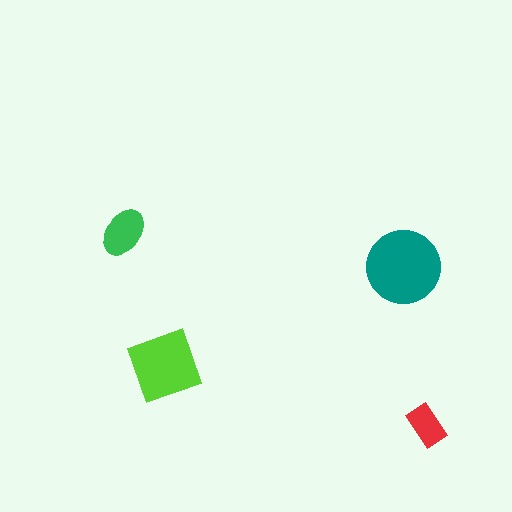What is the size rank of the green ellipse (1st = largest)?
3rd.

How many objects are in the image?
There are 4 objects in the image.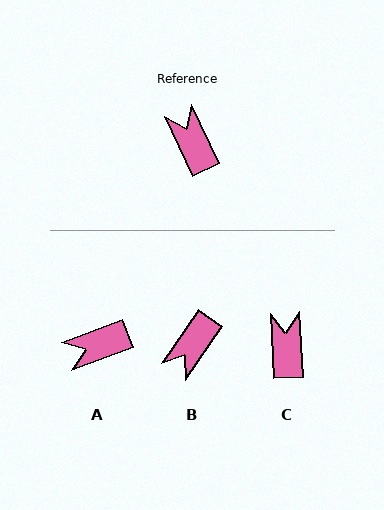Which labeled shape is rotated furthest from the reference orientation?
B, about 120 degrees away.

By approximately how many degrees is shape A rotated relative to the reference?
Approximately 86 degrees counter-clockwise.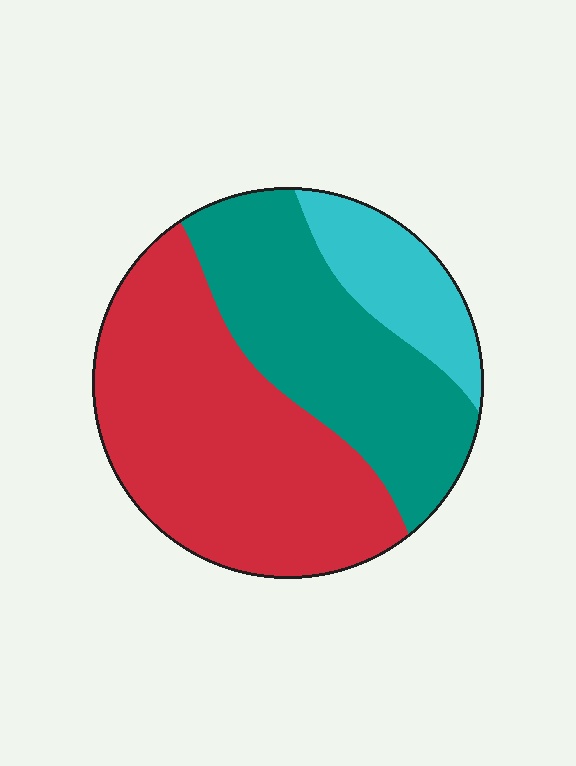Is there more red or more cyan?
Red.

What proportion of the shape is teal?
Teal takes up between a quarter and a half of the shape.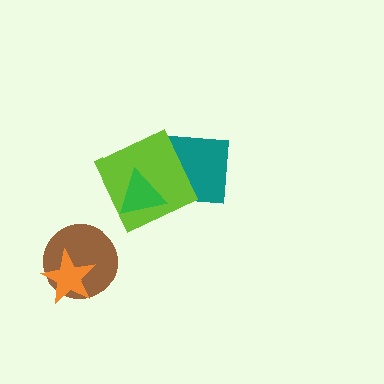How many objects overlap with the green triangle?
1 object overlaps with the green triangle.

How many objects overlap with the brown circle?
1 object overlaps with the brown circle.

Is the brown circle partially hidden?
Yes, it is partially covered by another shape.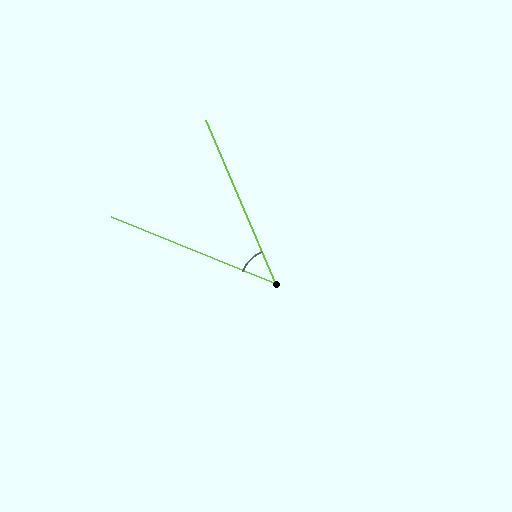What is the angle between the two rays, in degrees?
Approximately 45 degrees.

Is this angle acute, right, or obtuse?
It is acute.